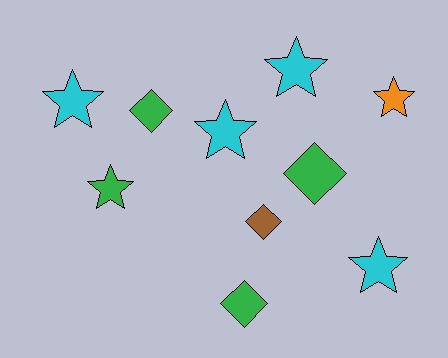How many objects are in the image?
There are 10 objects.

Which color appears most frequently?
Cyan, with 4 objects.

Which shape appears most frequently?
Star, with 6 objects.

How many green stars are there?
There is 1 green star.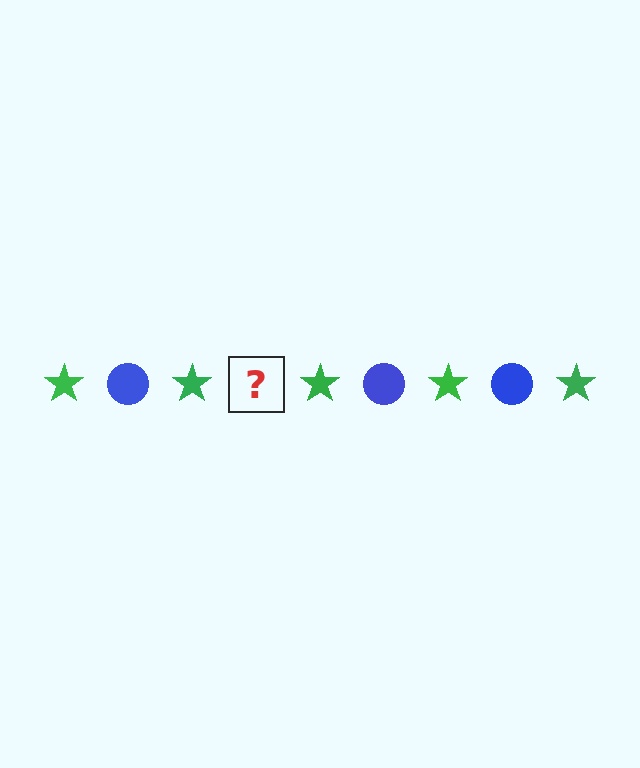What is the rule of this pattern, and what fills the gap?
The rule is that the pattern alternates between green star and blue circle. The gap should be filled with a blue circle.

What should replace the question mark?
The question mark should be replaced with a blue circle.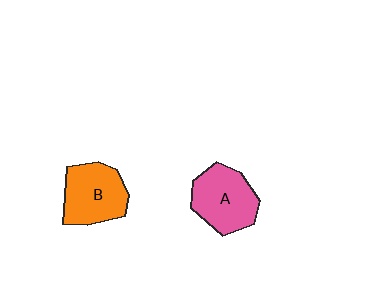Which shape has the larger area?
Shape A (pink).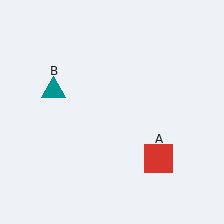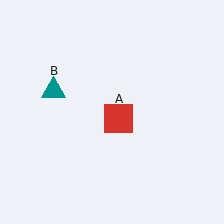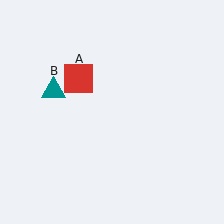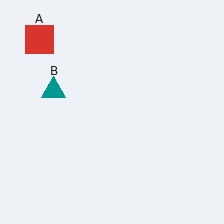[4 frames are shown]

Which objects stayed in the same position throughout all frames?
Teal triangle (object B) remained stationary.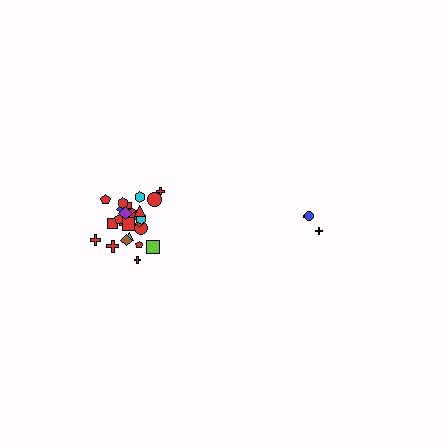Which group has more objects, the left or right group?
The left group.